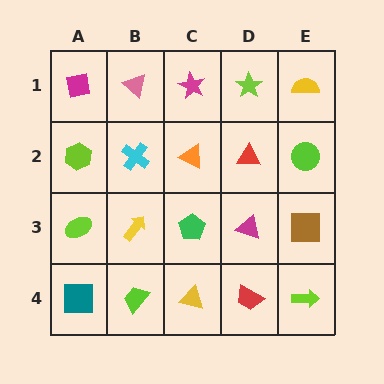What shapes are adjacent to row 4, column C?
A green pentagon (row 3, column C), a lime trapezoid (row 4, column B), a red trapezoid (row 4, column D).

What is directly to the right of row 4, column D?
A lime arrow.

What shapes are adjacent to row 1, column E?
A lime circle (row 2, column E), a lime star (row 1, column D).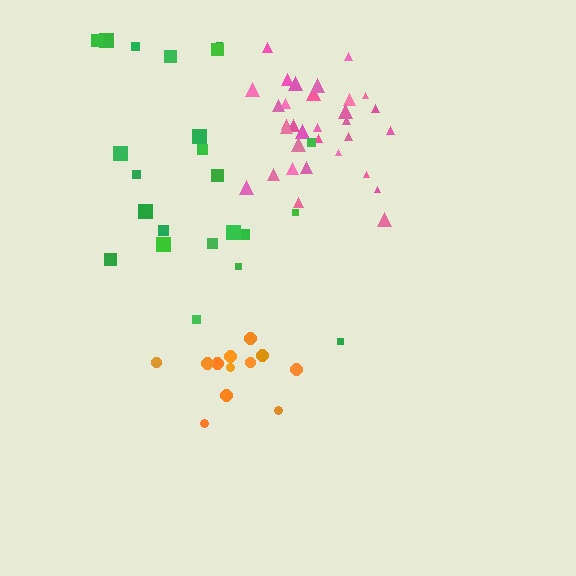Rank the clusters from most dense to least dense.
pink, orange, green.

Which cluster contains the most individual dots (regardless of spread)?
Pink (33).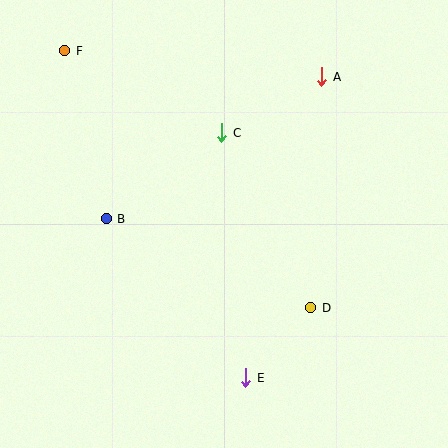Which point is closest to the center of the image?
Point C at (222, 133) is closest to the center.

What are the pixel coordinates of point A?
Point A is at (322, 77).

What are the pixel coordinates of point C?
Point C is at (222, 133).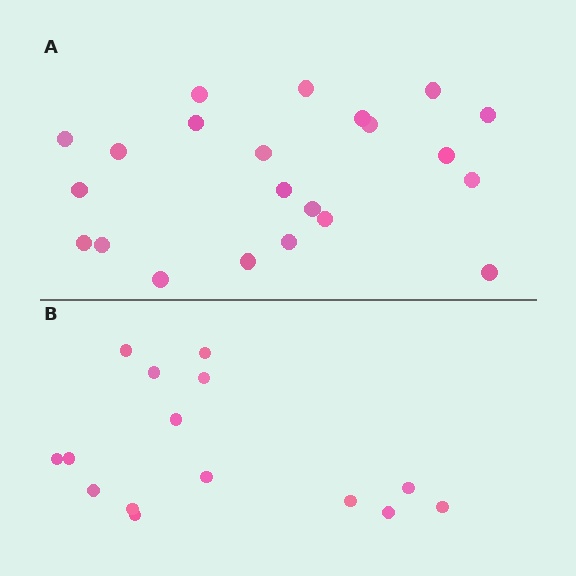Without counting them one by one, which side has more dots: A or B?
Region A (the top region) has more dots.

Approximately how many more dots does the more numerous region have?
Region A has roughly 8 or so more dots than region B.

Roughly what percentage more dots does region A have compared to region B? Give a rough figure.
About 45% more.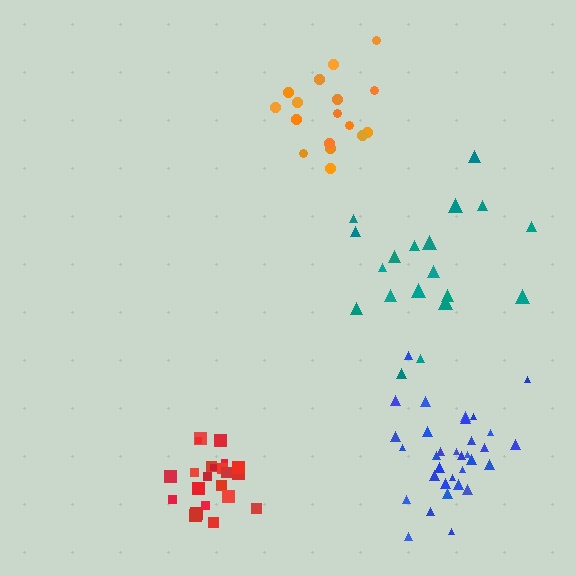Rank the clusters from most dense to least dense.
red, blue, orange, teal.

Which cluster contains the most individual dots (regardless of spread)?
Blue (33).